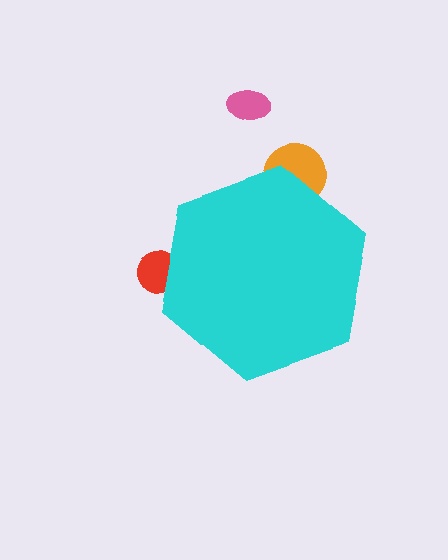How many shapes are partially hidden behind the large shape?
2 shapes are partially hidden.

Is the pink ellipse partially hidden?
No, the pink ellipse is fully visible.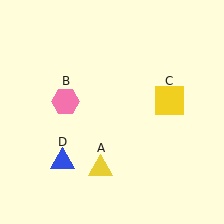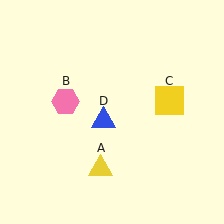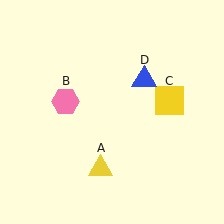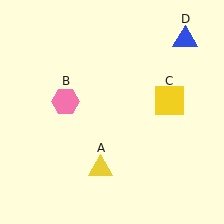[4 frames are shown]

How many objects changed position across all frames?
1 object changed position: blue triangle (object D).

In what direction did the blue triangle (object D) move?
The blue triangle (object D) moved up and to the right.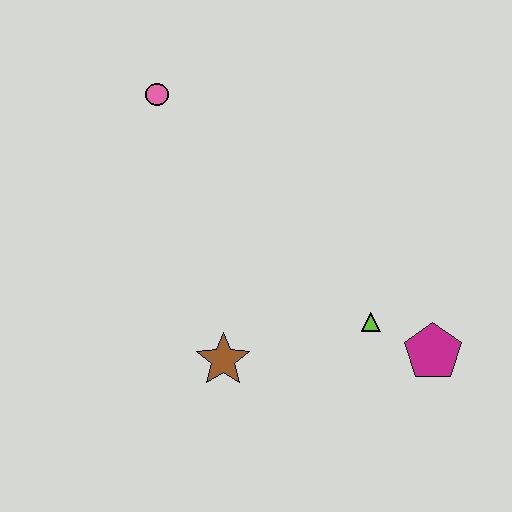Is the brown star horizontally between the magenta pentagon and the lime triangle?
No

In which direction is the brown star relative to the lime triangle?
The brown star is to the left of the lime triangle.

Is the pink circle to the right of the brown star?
No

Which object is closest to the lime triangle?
The magenta pentagon is closest to the lime triangle.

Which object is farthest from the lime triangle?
The pink circle is farthest from the lime triangle.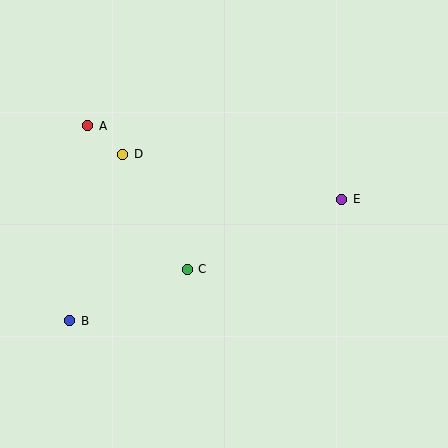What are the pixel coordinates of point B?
Point B is at (70, 321).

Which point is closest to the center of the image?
Point C at (187, 269) is closest to the center.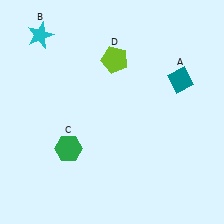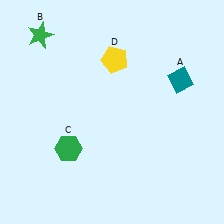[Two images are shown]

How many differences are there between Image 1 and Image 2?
There are 2 differences between the two images.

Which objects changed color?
B changed from cyan to green. D changed from lime to yellow.